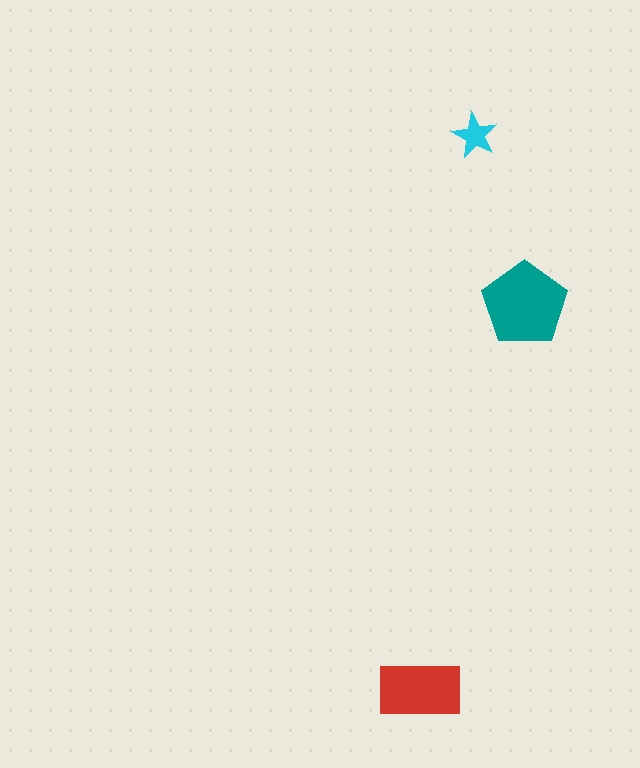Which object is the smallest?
The cyan star.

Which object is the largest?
The teal pentagon.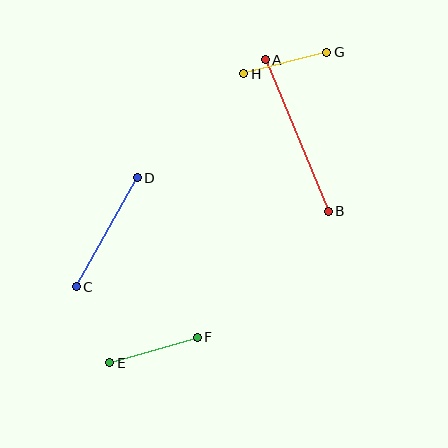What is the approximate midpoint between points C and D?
The midpoint is at approximately (107, 232) pixels.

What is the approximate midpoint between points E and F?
The midpoint is at approximately (153, 350) pixels.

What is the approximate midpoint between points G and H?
The midpoint is at approximately (285, 63) pixels.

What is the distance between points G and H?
The distance is approximately 86 pixels.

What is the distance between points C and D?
The distance is approximately 125 pixels.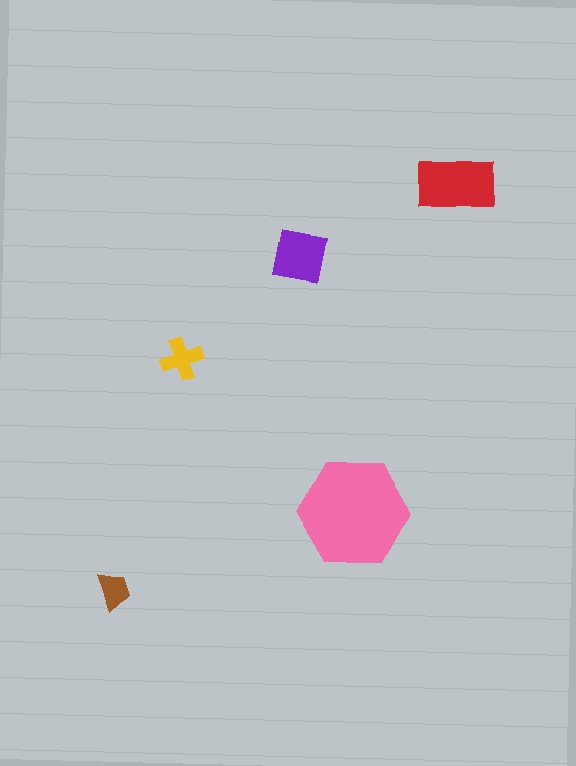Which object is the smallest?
The brown trapezoid.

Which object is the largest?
The pink hexagon.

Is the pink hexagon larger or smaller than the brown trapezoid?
Larger.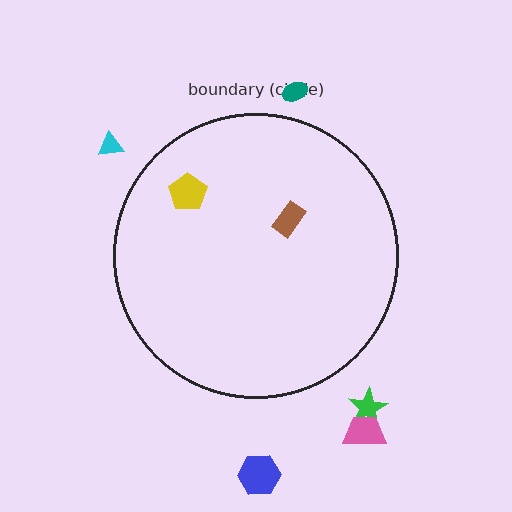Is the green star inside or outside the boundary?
Outside.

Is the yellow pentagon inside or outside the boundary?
Inside.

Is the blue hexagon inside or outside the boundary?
Outside.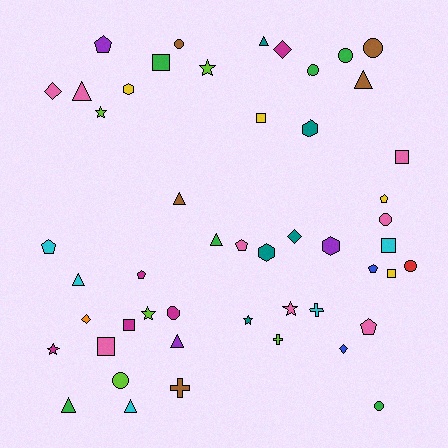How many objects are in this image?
There are 50 objects.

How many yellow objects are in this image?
There are 4 yellow objects.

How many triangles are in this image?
There are 9 triangles.